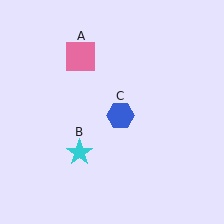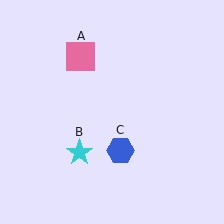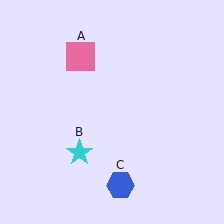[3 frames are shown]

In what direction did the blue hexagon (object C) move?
The blue hexagon (object C) moved down.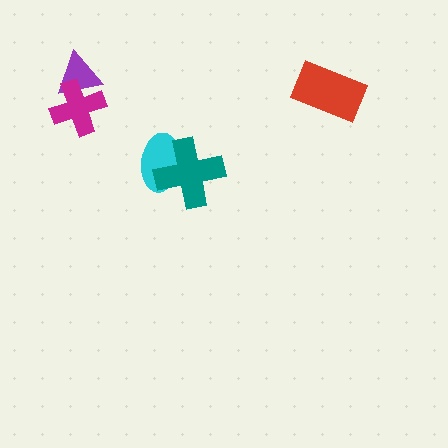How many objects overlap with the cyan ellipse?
1 object overlaps with the cyan ellipse.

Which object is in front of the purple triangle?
The magenta cross is in front of the purple triangle.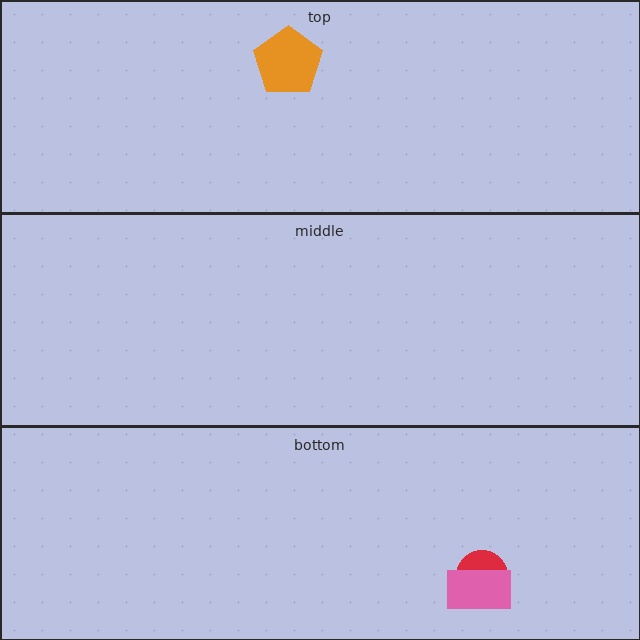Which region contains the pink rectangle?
The bottom region.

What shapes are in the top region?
The orange pentagon.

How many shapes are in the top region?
1.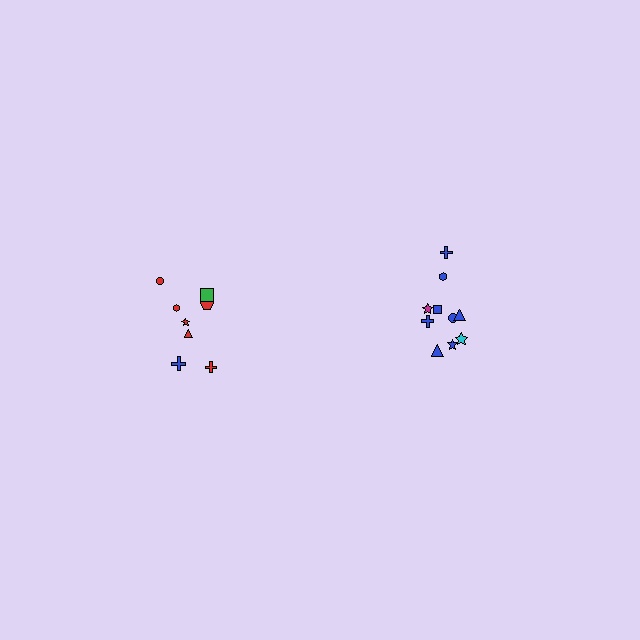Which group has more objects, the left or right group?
The right group.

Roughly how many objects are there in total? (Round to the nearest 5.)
Roughly 20 objects in total.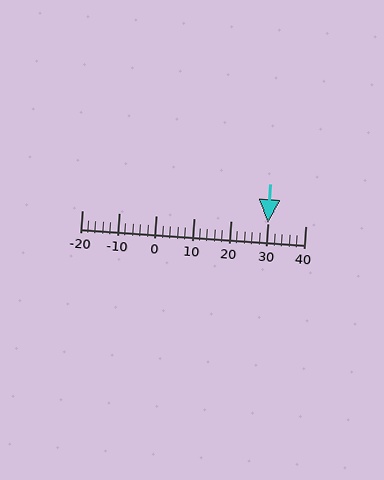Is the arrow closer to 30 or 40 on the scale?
The arrow is closer to 30.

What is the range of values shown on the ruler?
The ruler shows values from -20 to 40.